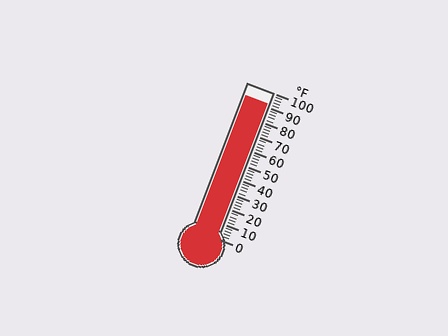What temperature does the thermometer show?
The thermometer shows approximately 92°F.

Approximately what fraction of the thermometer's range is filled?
The thermometer is filled to approximately 90% of its range.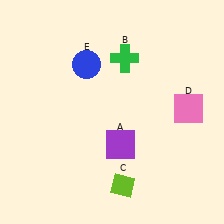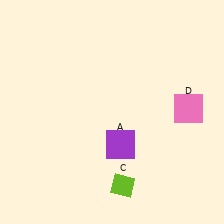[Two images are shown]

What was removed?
The blue circle (E), the green cross (B) were removed in Image 2.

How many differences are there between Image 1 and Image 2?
There are 2 differences between the two images.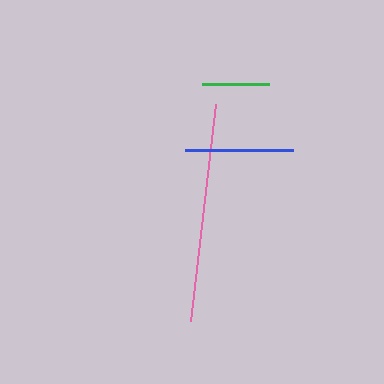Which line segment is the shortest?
The green line is the shortest at approximately 67 pixels.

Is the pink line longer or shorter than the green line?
The pink line is longer than the green line.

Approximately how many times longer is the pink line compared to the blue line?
The pink line is approximately 2.0 times the length of the blue line.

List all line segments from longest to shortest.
From longest to shortest: pink, blue, green.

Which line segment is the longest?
The pink line is the longest at approximately 218 pixels.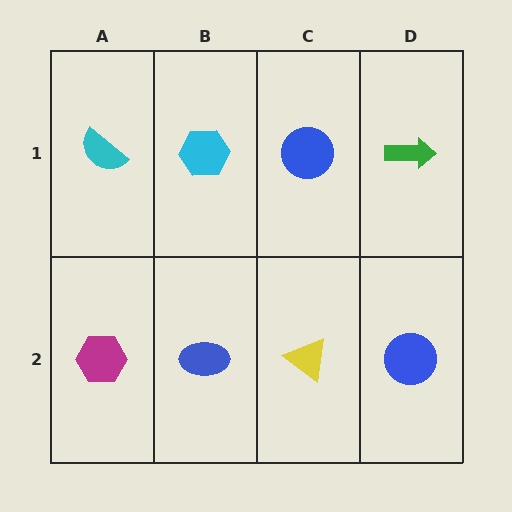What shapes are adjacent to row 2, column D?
A green arrow (row 1, column D), a yellow triangle (row 2, column C).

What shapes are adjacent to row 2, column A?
A cyan semicircle (row 1, column A), a blue ellipse (row 2, column B).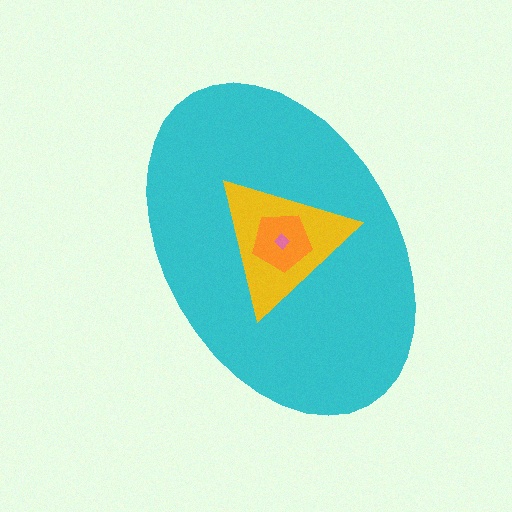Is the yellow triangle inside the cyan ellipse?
Yes.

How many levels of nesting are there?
4.